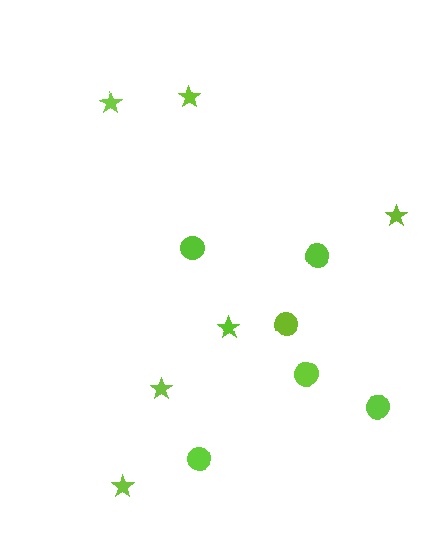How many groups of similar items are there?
There are 2 groups: one group of stars (6) and one group of circles (6).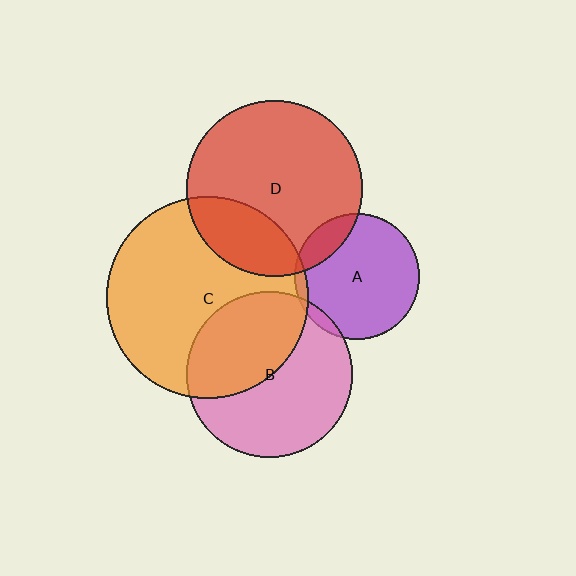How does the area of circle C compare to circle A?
Approximately 2.6 times.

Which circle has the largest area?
Circle C (orange).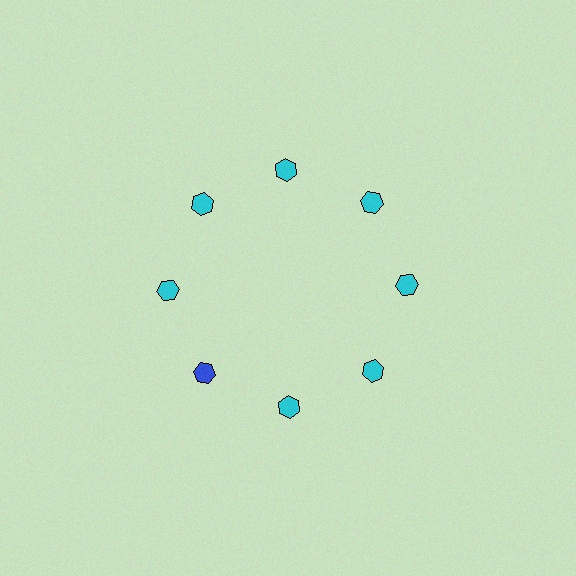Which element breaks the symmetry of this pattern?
The blue hexagon at roughly the 8 o'clock position breaks the symmetry. All other shapes are cyan hexagons.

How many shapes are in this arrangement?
There are 8 shapes arranged in a ring pattern.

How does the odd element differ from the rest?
It has a different color: blue instead of cyan.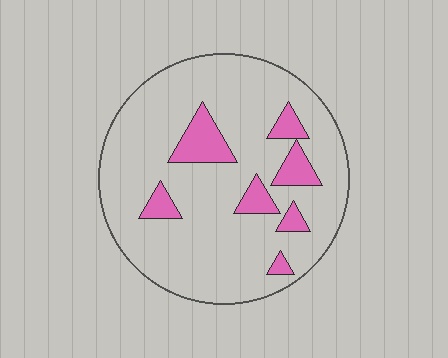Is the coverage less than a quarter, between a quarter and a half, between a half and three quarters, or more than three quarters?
Less than a quarter.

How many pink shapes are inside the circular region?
7.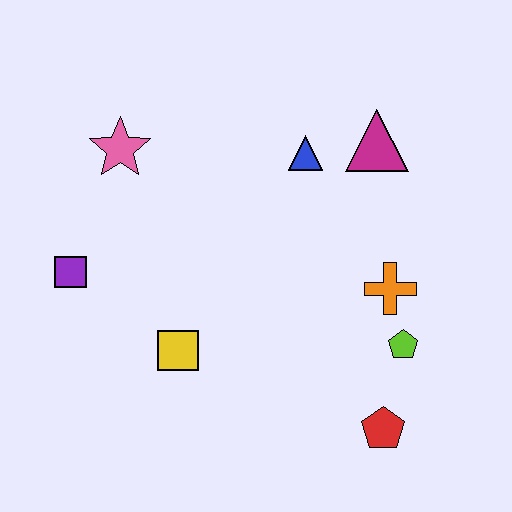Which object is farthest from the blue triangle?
The red pentagon is farthest from the blue triangle.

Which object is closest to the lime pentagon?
The orange cross is closest to the lime pentagon.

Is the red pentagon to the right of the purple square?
Yes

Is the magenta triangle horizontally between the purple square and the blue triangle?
No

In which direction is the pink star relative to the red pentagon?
The pink star is above the red pentagon.